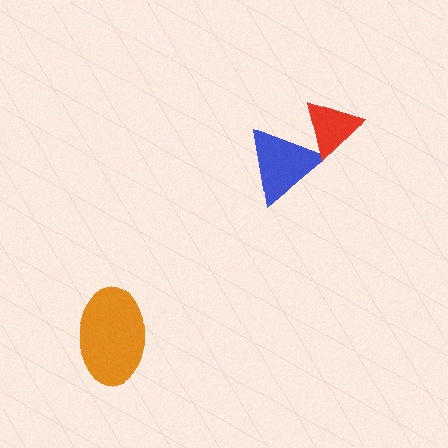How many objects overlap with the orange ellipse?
0 objects overlap with the orange ellipse.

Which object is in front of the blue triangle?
The red triangle is in front of the blue triangle.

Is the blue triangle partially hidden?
Yes, it is partially covered by another shape.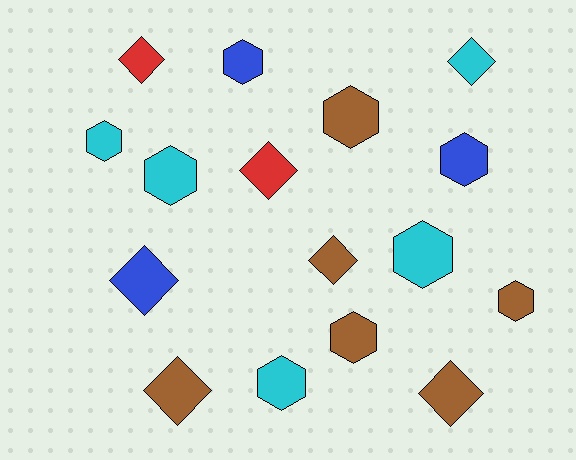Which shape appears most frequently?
Hexagon, with 9 objects.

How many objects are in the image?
There are 16 objects.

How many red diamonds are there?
There are 2 red diamonds.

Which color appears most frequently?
Brown, with 6 objects.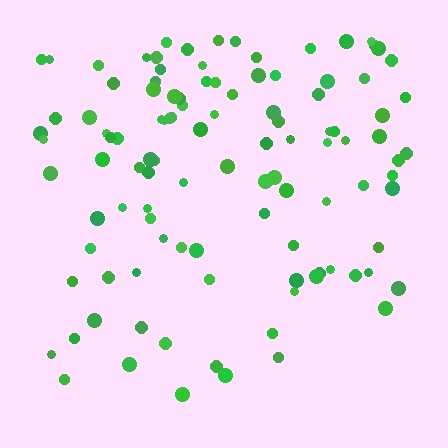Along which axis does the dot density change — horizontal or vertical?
Vertical.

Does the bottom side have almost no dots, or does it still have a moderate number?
Still a moderate number, just noticeably fewer than the top.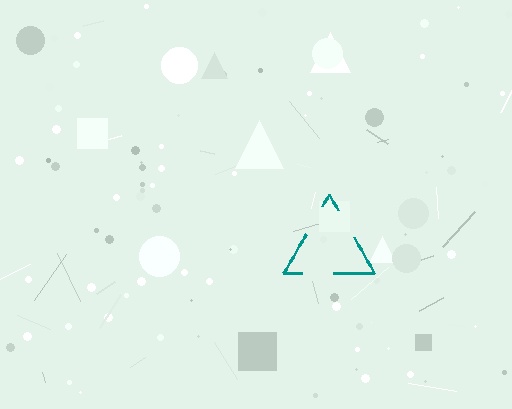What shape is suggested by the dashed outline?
The dashed outline suggests a triangle.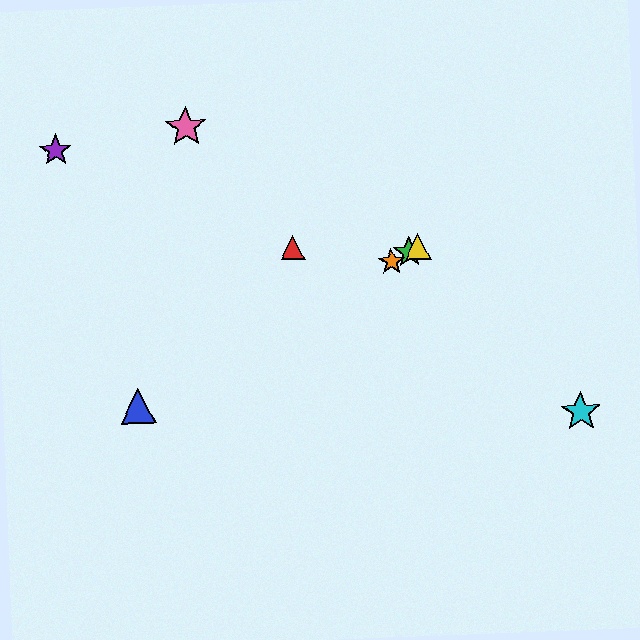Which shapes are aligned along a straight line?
The blue triangle, the green star, the yellow triangle, the orange star are aligned along a straight line.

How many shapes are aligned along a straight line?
4 shapes (the blue triangle, the green star, the yellow triangle, the orange star) are aligned along a straight line.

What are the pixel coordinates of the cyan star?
The cyan star is at (581, 412).